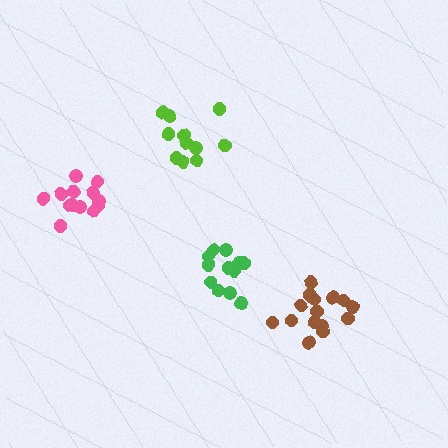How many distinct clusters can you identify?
There are 4 distinct clusters.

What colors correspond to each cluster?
The clusters are colored: green, brown, lime, pink.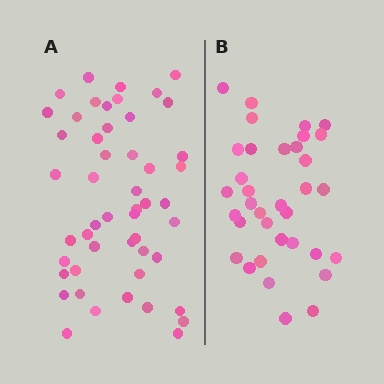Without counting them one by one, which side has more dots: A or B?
Region A (the left region) has more dots.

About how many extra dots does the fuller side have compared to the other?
Region A has approximately 15 more dots than region B.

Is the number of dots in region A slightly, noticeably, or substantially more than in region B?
Region A has noticeably more, but not dramatically so. The ratio is roughly 1.4 to 1.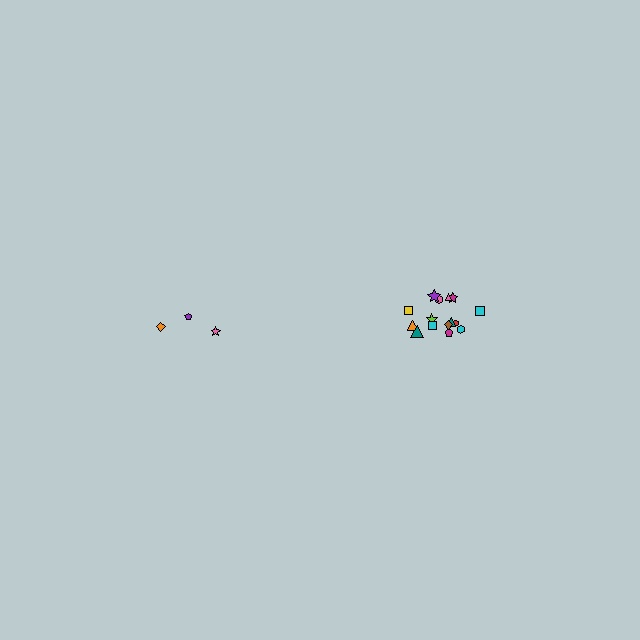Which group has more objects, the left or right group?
The right group.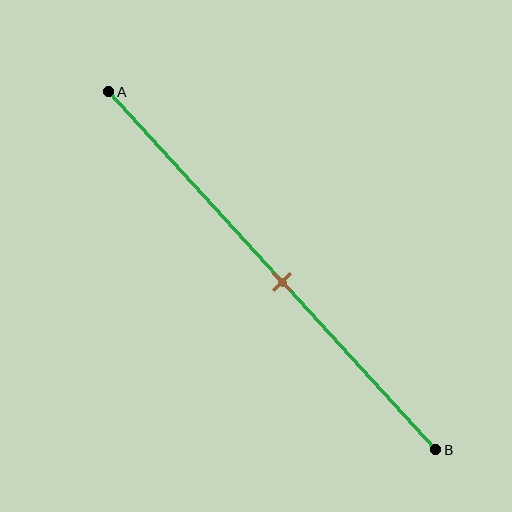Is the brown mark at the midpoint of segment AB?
No, the mark is at about 55% from A, not at the 50% midpoint.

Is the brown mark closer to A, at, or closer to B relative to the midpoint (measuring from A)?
The brown mark is closer to point B than the midpoint of segment AB.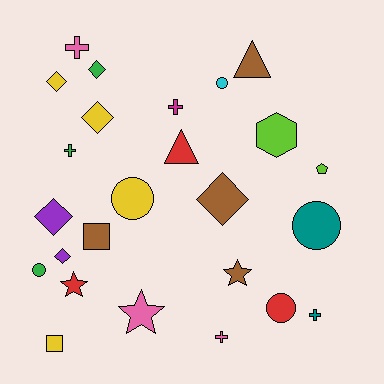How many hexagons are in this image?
There is 1 hexagon.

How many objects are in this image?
There are 25 objects.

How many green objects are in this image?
There are 3 green objects.